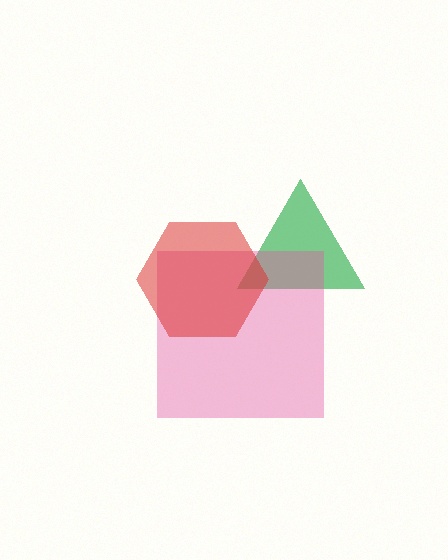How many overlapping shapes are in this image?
There are 3 overlapping shapes in the image.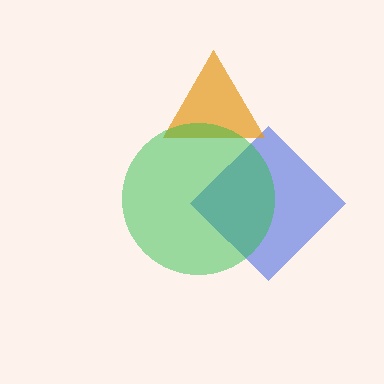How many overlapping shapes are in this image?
There are 3 overlapping shapes in the image.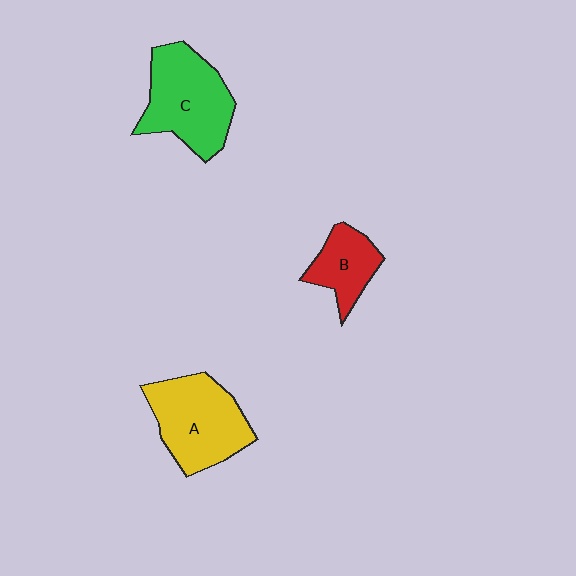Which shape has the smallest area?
Shape B (red).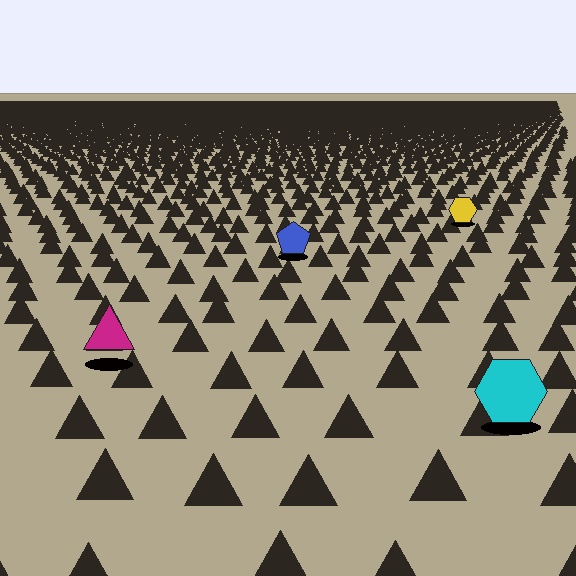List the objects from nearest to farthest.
From nearest to farthest: the cyan hexagon, the magenta triangle, the blue pentagon, the yellow hexagon.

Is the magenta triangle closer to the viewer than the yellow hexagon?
Yes. The magenta triangle is closer — you can tell from the texture gradient: the ground texture is coarser near it.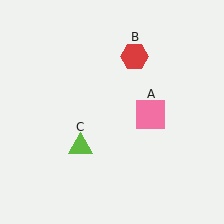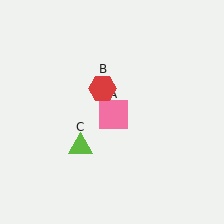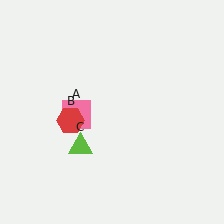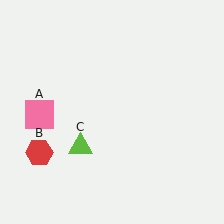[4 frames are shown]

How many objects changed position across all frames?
2 objects changed position: pink square (object A), red hexagon (object B).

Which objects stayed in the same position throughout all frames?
Lime triangle (object C) remained stationary.